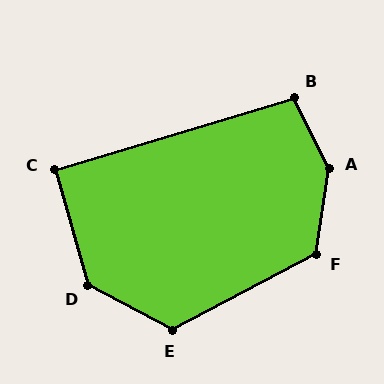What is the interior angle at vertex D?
Approximately 134 degrees (obtuse).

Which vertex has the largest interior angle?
A, at approximately 145 degrees.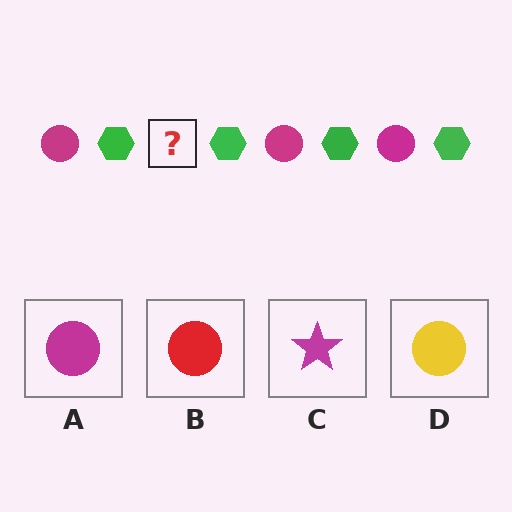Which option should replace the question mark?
Option A.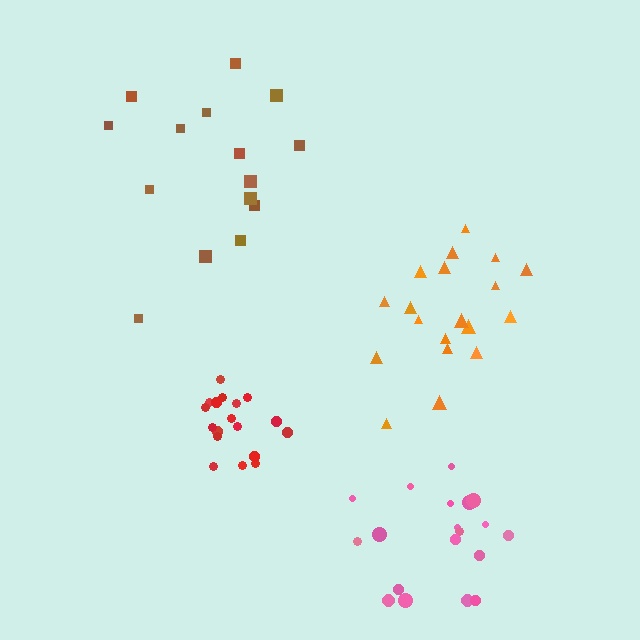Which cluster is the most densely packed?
Red.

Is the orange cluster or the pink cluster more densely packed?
Orange.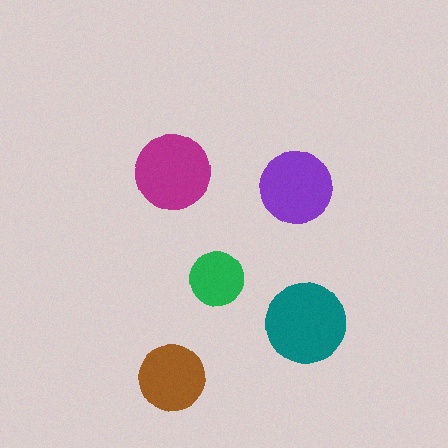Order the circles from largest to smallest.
the teal one, the magenta one, the purple one, the brown one, the green one.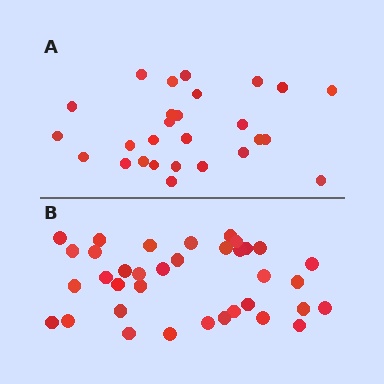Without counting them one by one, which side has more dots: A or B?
Region B (the bottom region) has more dots.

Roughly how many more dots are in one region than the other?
Region B has roughly 8 or so more dots than region A.